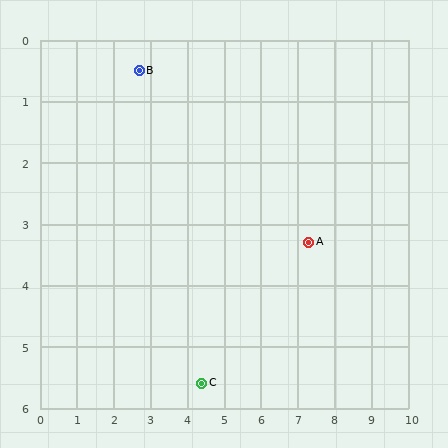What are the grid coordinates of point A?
Point A is at approximately (7.3, 3.3).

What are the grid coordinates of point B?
Point B is at approximately (2.7, 0.5).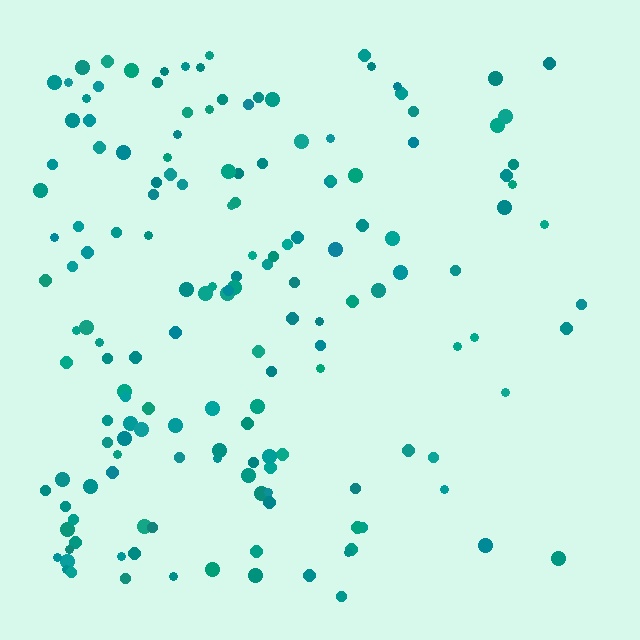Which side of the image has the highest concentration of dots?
The left.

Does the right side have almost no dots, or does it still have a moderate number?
Still a moderate number, just noticeably fewer than the left.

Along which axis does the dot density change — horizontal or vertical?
Horizontal.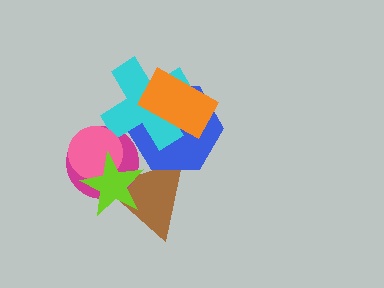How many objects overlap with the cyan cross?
3 objects overlap with the cyan cross.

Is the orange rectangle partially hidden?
No, no other shape covers it.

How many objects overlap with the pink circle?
2 objects overlap with the pink circle.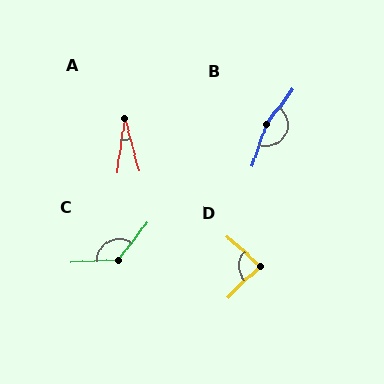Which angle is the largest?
B, at approximately 161 degrees.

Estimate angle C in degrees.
Approximately 130 degrees.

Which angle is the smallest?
A, at approximately 24 degrees.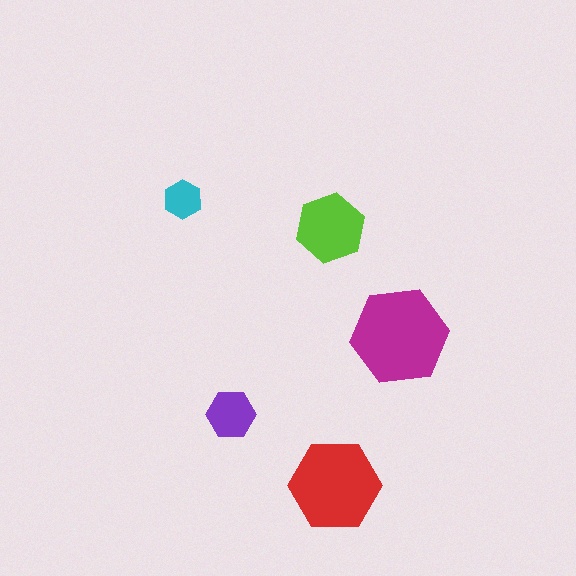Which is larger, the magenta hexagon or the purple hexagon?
The magenta one.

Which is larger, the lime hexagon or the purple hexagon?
The lime one.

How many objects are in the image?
There are 5 objects in the image.